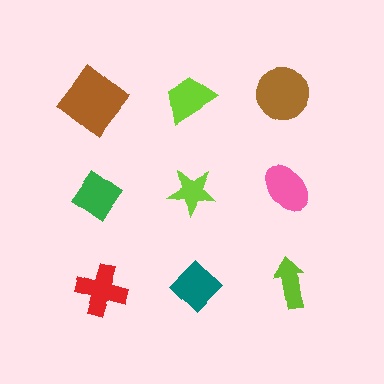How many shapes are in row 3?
3 shapes.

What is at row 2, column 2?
A lime star.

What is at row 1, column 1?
A brown diamond.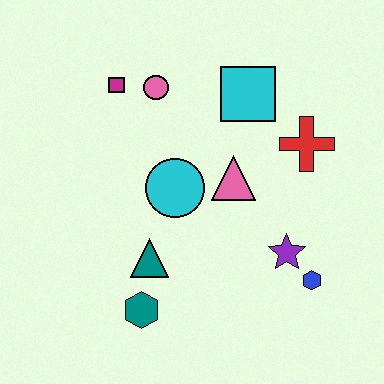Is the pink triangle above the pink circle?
No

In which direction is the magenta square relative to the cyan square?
The magenta square is to the left of the cyan square.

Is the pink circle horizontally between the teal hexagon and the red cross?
Yes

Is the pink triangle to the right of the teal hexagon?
Yes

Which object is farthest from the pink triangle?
The teal hexagon is farthest from the pink triangle.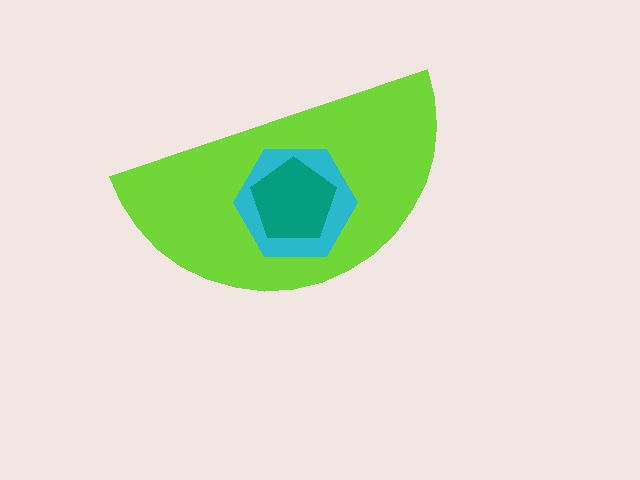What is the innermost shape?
The teal pentagon.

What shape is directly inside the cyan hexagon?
The teal pentagon.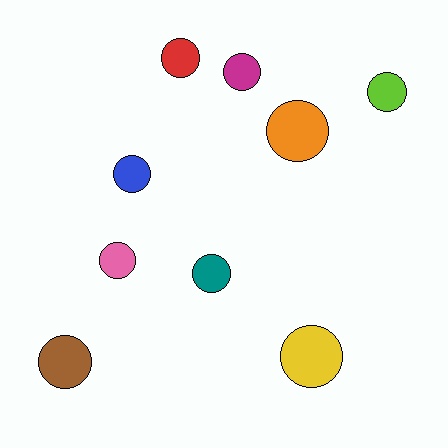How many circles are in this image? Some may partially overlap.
There are 9 circles.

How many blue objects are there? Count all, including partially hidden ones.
There is 1 blue object.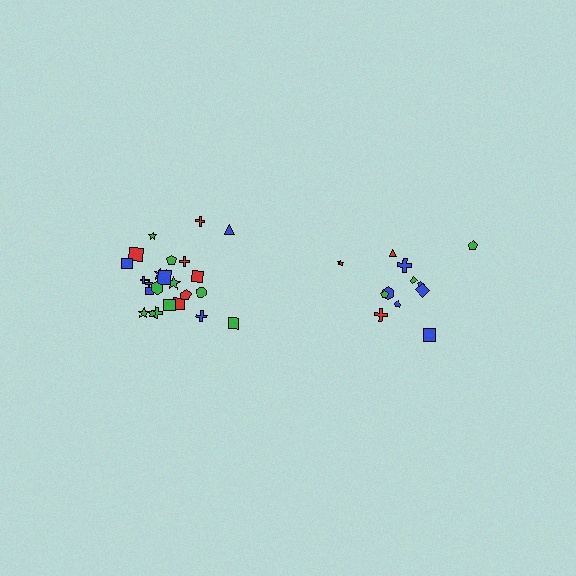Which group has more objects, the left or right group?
The left group.